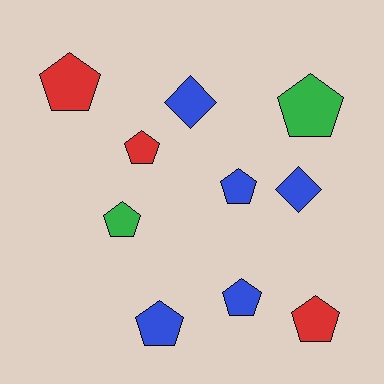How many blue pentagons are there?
There are 3 blue pentagons.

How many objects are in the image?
There are 10 objects.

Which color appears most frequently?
Blue, with 5 objects.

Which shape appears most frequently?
Pentagon, with 8 objects.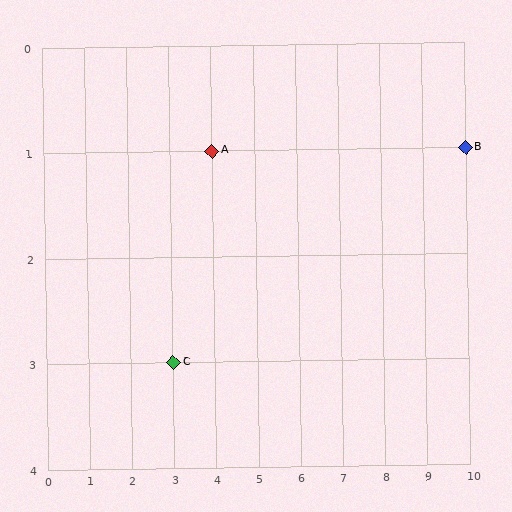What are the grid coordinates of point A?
Point A is at grid coordinates (4, 1).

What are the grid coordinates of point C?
Point C is at grid coordinates (3, 3).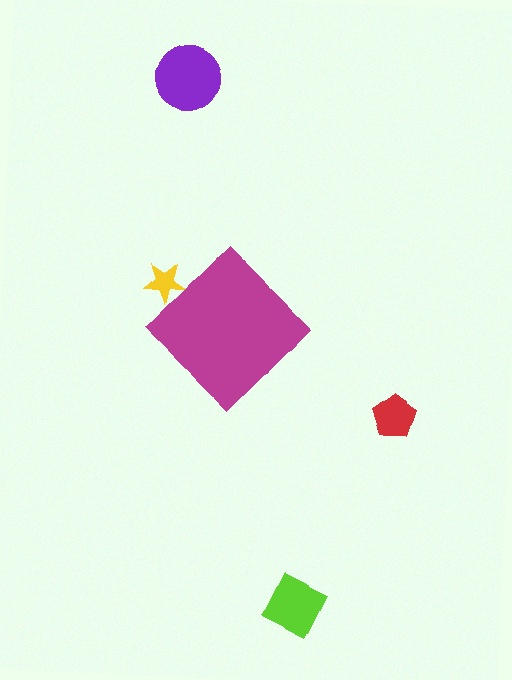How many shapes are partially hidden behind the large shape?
1 shape is partially hidden.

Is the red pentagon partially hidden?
No, the red pentagon is fully visible.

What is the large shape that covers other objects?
A magenta diamond.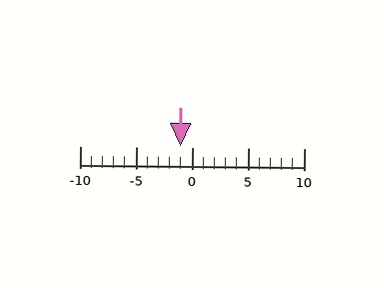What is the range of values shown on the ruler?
The ruler shows values from -10 to 10.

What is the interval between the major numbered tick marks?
The major tick marks are spaced 5 units apart.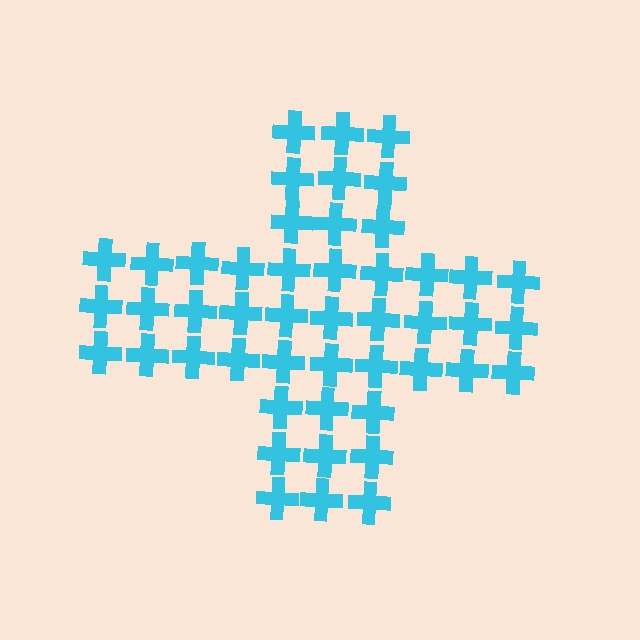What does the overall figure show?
The overall figure shows a cross.